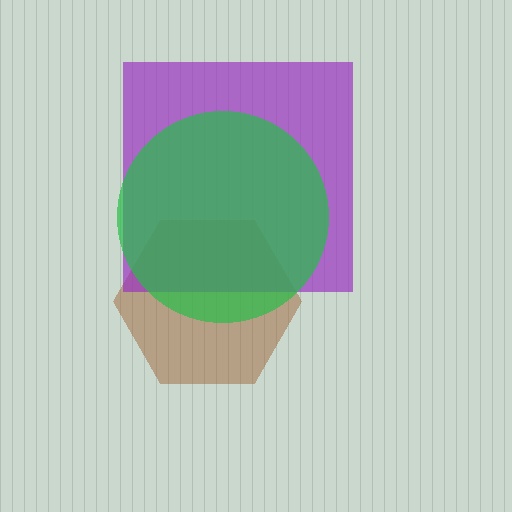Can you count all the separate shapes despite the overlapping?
Yes, there are 3 separate shapes.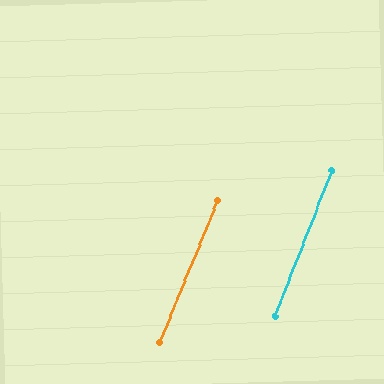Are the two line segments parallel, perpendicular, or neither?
Parallel — their directions differ by only 1.5°.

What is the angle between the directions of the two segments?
Approximately 1 degree.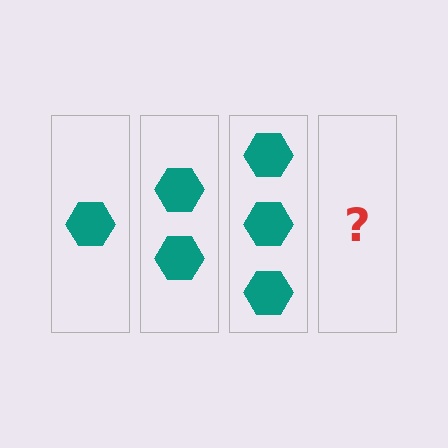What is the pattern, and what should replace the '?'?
The pattern is that each step adds one more hexagon. The '?' should be 4 hexagons.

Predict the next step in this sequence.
The next step is 4 hexagons.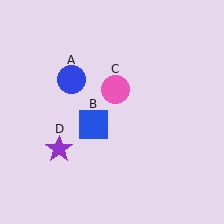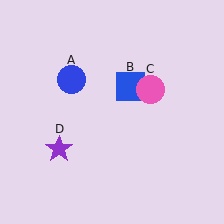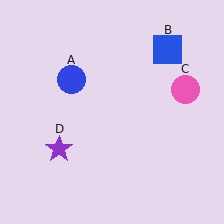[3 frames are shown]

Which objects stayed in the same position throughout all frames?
Blue circle (object A) and purple star (object D) remained stationary.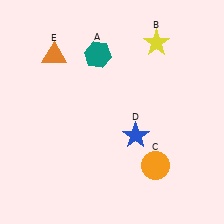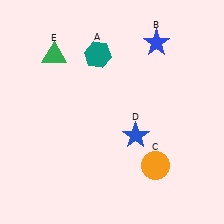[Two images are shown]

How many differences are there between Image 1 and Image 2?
There are 2 differences between the two images.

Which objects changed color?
B changed from yellow to blue. E changed from orange to green.